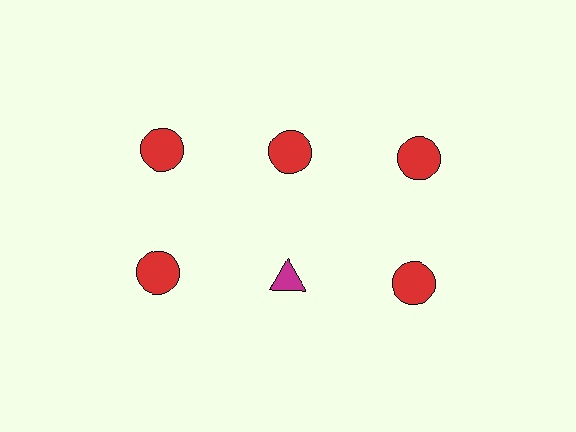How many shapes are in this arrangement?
There are 6 shapes arranged in a grid pattern.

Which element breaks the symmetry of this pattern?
The magenta triangle in the second row, second from left column breaks the symmetry. All other shapes are red circles.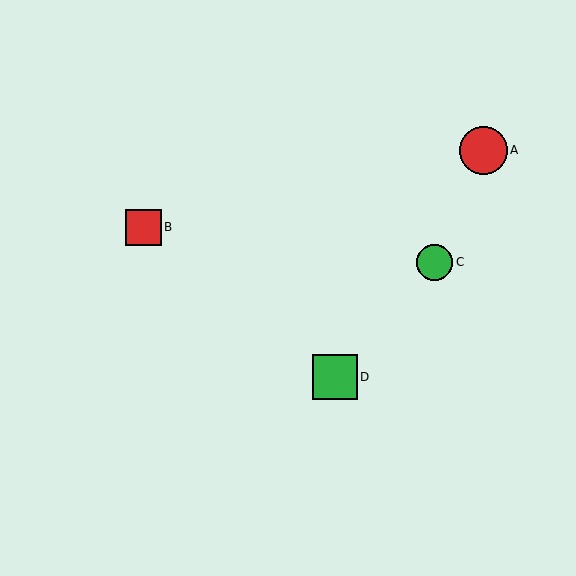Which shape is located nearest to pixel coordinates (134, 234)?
The red square (labeled B) at (143, 227) is nearest to that location.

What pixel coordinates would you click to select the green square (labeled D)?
Click at (335, 377) to select the green square D.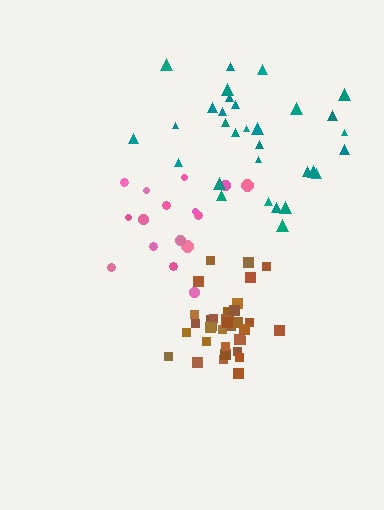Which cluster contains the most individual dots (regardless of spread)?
Brown (34).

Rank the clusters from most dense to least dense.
brown, pink, teal.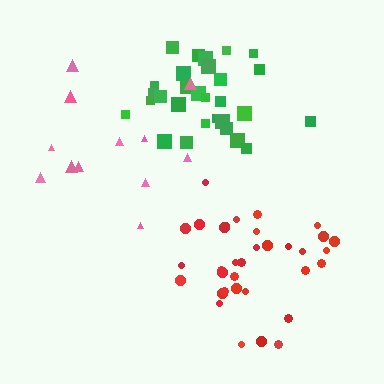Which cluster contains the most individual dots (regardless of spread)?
Red (34).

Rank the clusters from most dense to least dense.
red, green, pink.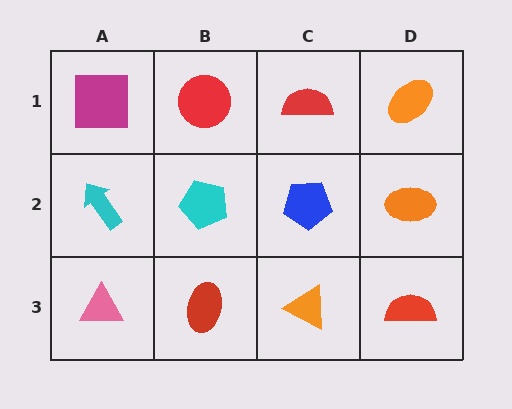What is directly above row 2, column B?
A red circle.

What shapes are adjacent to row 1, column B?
A cyan pentagon (row 2, column B), a magenta square (row 1, column A), a red semicircle (row 1, column C).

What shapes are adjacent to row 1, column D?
An orange ellipse (row 2, column D), a red semicircle (row 1, column C).